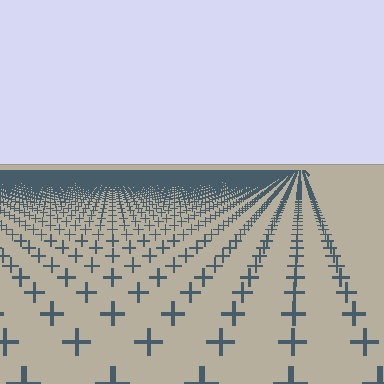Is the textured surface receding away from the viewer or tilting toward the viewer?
The surface is receding away from the viewer. Texture elements get smaller and denser toward the top.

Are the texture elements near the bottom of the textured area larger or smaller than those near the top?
Larger. Near the bottom, elements are closer to the viewer and appear at a bigger on-screen size.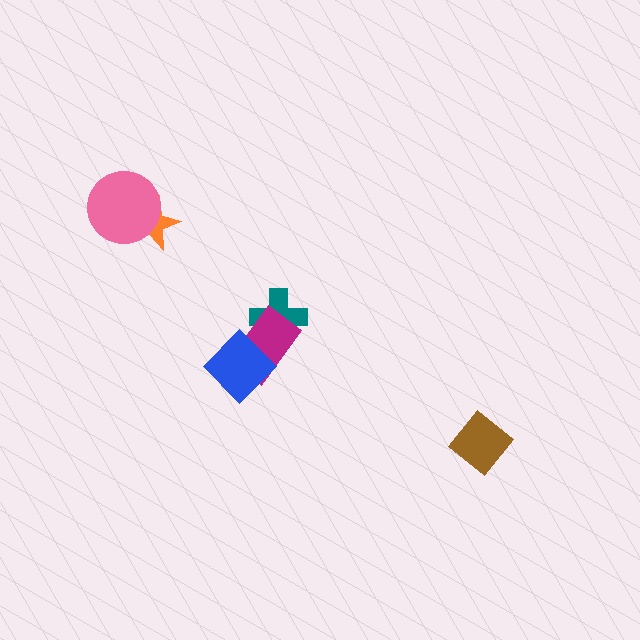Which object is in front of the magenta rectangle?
The blue diamond is in front of the magenta rectangle.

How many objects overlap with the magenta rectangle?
2 objects overlap with the magenta rectangle.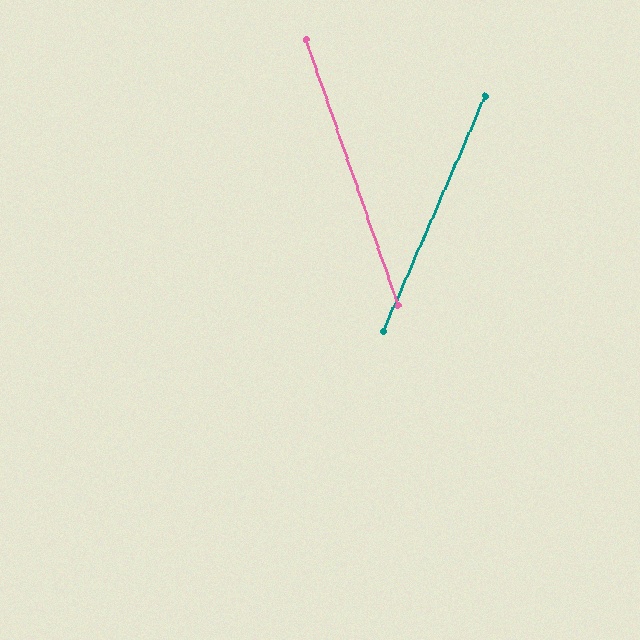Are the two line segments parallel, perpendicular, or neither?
Neither parallel nor perpendicular — they differ by about 43°.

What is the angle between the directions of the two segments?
Approximately 43 degrees.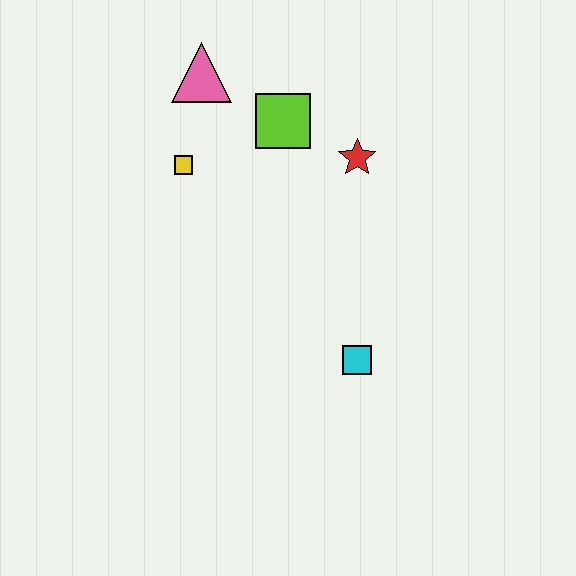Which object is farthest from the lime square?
The cyan square is farthest from the lime square.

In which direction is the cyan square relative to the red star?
The cyan square is below the red star.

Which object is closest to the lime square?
The red star is closest to the lime square.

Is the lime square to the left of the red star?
Yes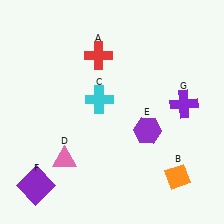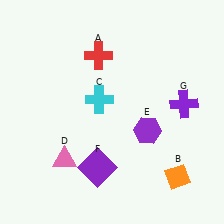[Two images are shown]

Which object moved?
The purple square (F) moved right.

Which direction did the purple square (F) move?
The purple square (F) moved right.